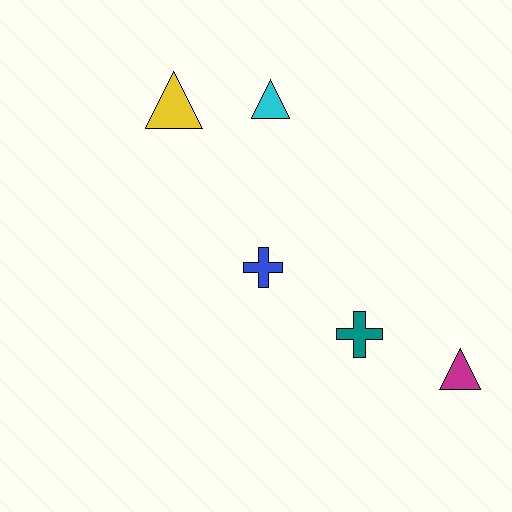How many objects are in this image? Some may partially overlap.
There are 5 objects.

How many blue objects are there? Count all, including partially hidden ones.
There is 1 blue object.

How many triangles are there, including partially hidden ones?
There are 3 triangles.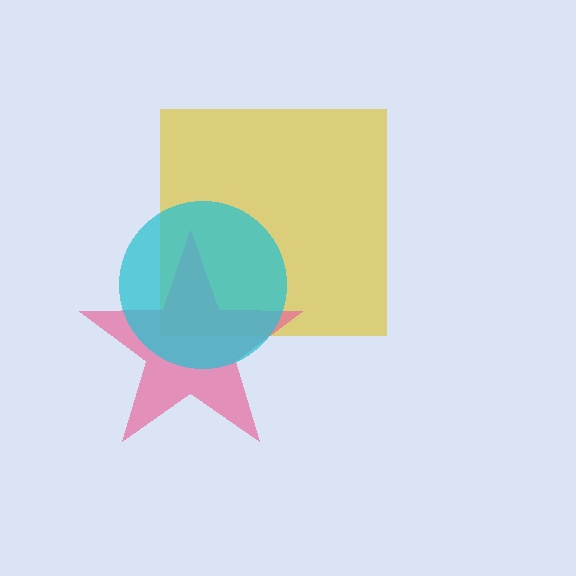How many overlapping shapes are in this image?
There are 3 overlapping shapes in the image.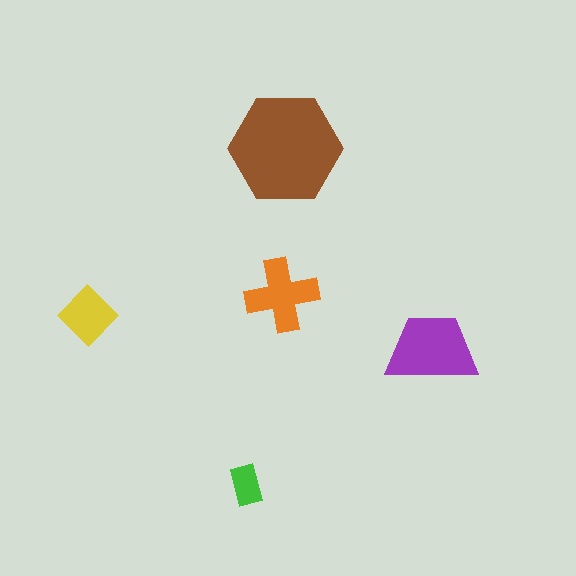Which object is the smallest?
The green rectangle.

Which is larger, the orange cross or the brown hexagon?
The brown hexagon.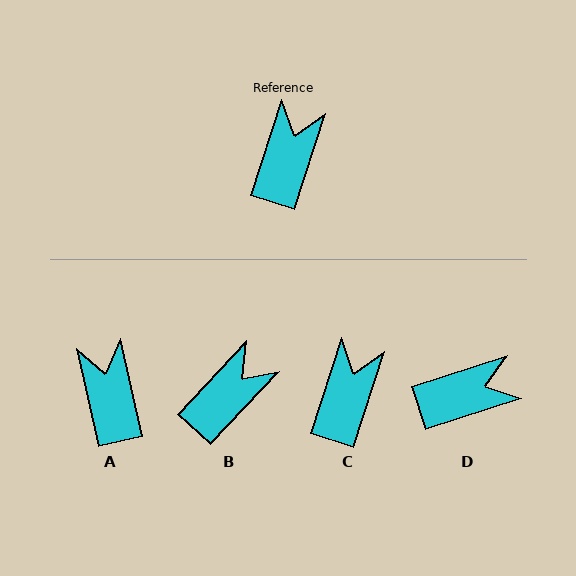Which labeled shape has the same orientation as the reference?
C.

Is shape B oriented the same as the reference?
No, it is off by about 25 degrees.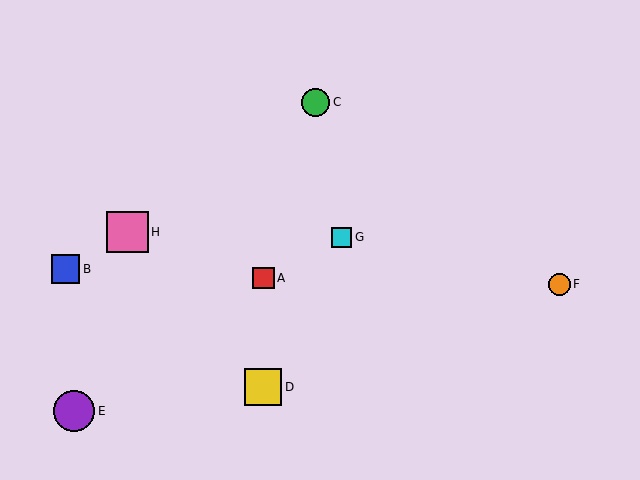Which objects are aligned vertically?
Objects A, D are aligned vertically.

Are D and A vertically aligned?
Yes, both are at x≈263.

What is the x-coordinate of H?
Object H is at x≈128.